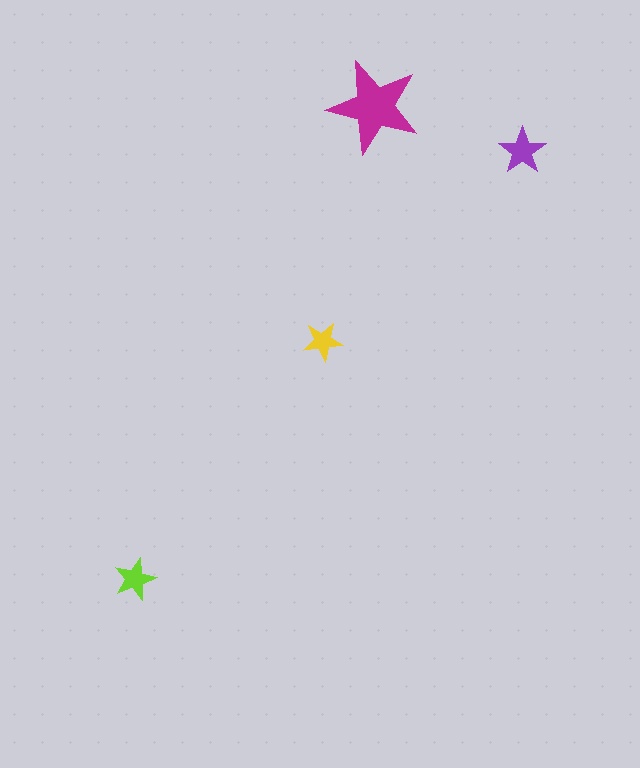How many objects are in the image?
There are 4 objects in the image.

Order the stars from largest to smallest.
the magenta one, the purple one, the lime one, the yellow one.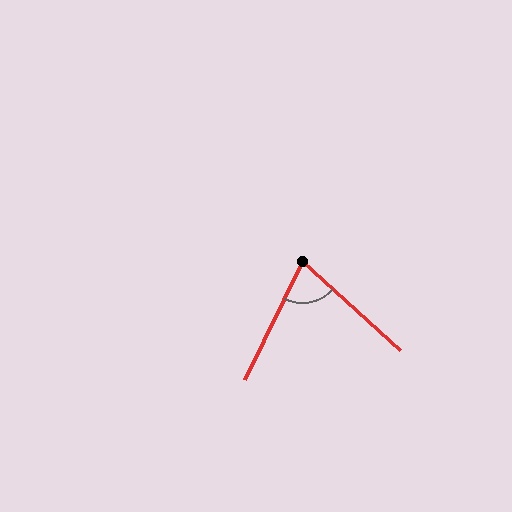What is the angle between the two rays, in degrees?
Approximately 74 degrees.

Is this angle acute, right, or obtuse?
It is acute.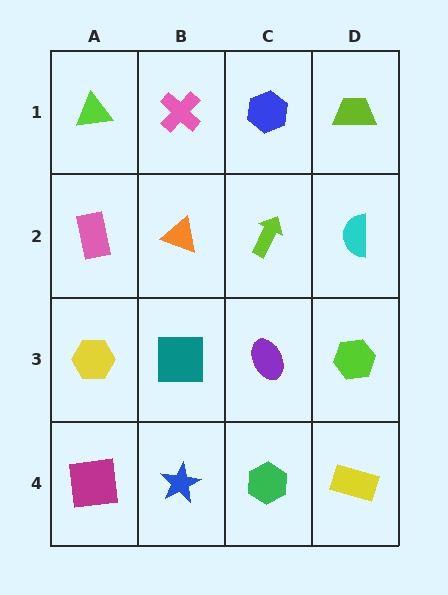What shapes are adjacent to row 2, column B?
A pink cross (row 1, column B), a teal square (row 3, column B), a pink rectangle (row 2, column A), a lime arrow (row 2, column C).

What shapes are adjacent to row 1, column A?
A pink rectangle (row 2, column A), a pink cross (row 1, column B).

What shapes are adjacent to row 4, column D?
A lime hexagon (row 3, column D), a green hexagon (row 4, column C).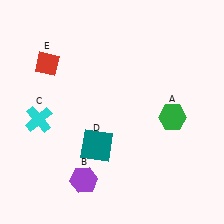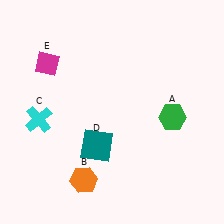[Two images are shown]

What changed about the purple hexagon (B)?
In Image 1, B is purple. In Image 2, it changed to orange.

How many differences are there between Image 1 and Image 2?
There are 2 differences between the two images.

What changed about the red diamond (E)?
In Image 1, E is red. In Image 2, it changed to magenta.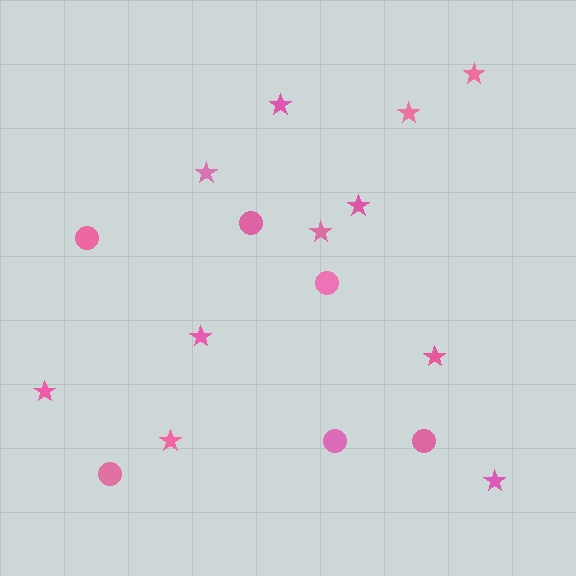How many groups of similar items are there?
There are 2 groups: one group of circles (6) and one group of stars (11).